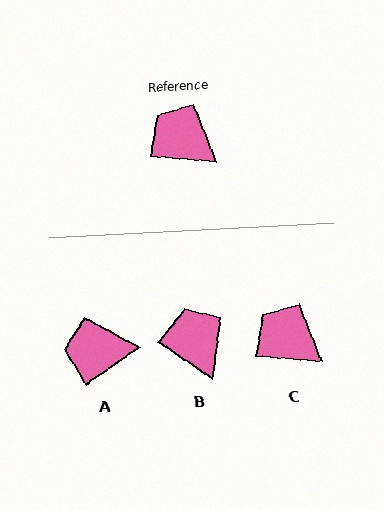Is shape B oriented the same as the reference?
No, it is off by about 29 degrees.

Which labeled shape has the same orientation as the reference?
C.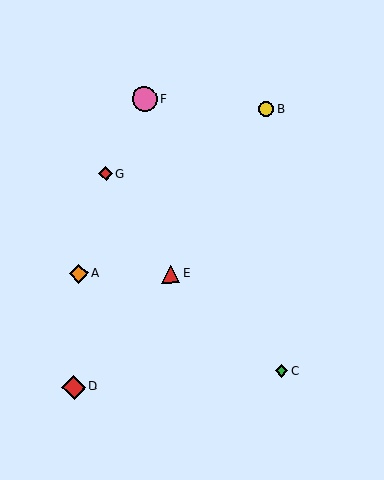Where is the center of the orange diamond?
The center of the orange diamond is at (79, 273).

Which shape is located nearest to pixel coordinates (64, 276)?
The orange diamond (labeled A) at (79, 273) is nearest to that location.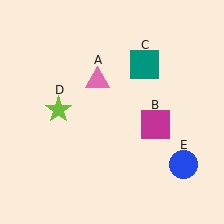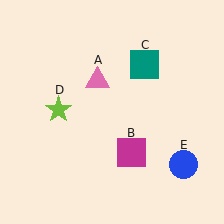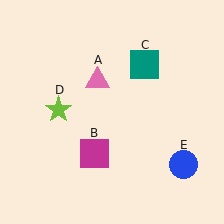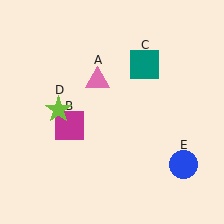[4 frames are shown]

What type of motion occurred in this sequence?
The magenta square (object B) rotated clockwise around the center of the scene.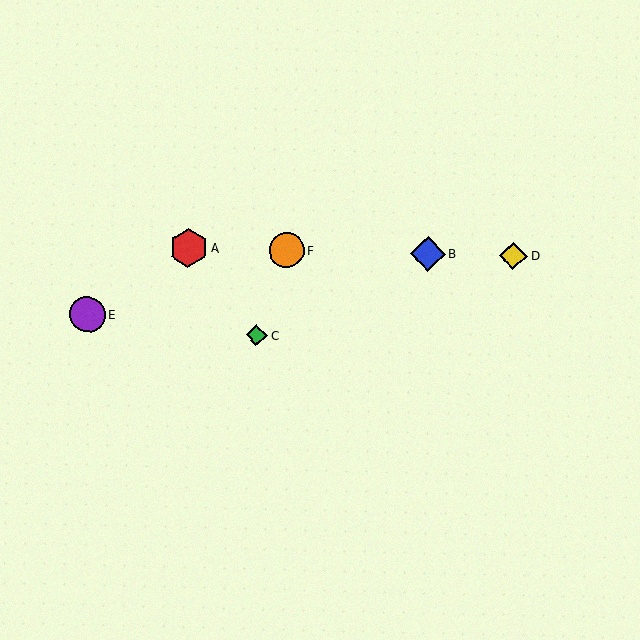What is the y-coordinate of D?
Object D is at y≈256.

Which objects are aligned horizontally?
Objects A, B, D, F are aligned horizontally.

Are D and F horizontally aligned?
Yes, both are at y≈256.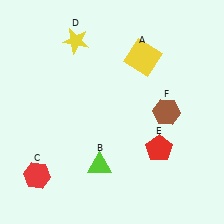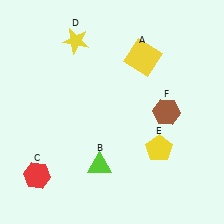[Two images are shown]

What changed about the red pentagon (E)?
In Image 1, E is red. In Image 2, it changed to yellow.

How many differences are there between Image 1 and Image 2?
There is 1 difference between the two images.